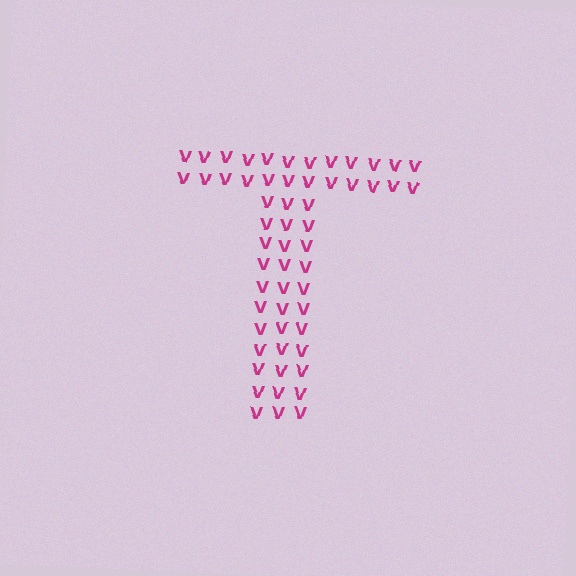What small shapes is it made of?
It is made of small letter V's.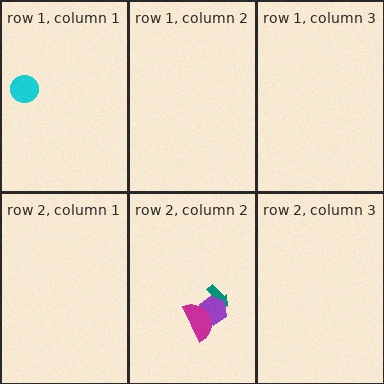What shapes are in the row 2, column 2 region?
The teal arrow, the purple hexagon, the magenta semicircle.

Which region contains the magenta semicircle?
The row 2, column 2 region.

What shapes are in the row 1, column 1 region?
The cyan circle.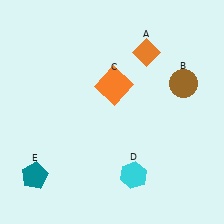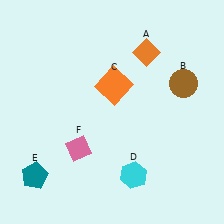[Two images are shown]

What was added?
A pink diamond (F) was added in Image 2.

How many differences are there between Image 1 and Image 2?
There is 1 difference between the two images.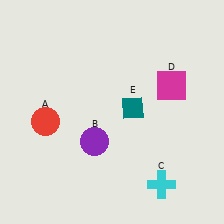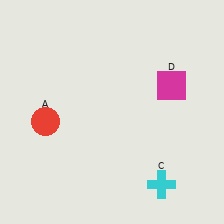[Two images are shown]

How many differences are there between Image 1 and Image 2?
There are 2 differences between the two images.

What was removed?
The teal diamond (E), the purple circle (B) were removed in Image 2.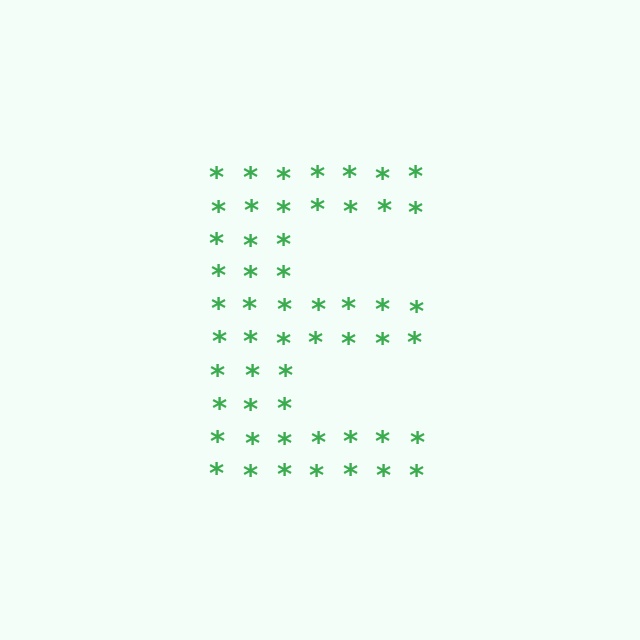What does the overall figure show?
The overall figure shows the letter E.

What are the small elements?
The small elements are asterisks.